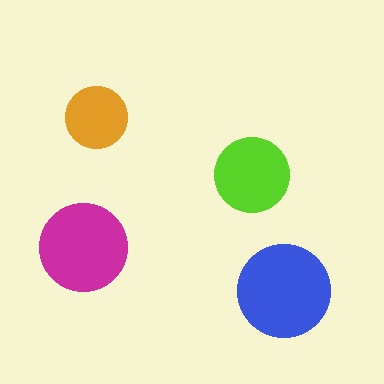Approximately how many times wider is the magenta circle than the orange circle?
About 1.5 times wider.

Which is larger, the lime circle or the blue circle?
The blue one.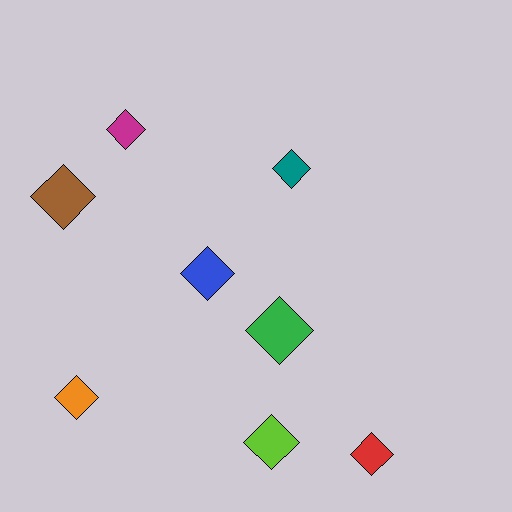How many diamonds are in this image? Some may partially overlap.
There are 8 diamonds.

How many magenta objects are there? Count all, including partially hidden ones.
There is 1 magenta object.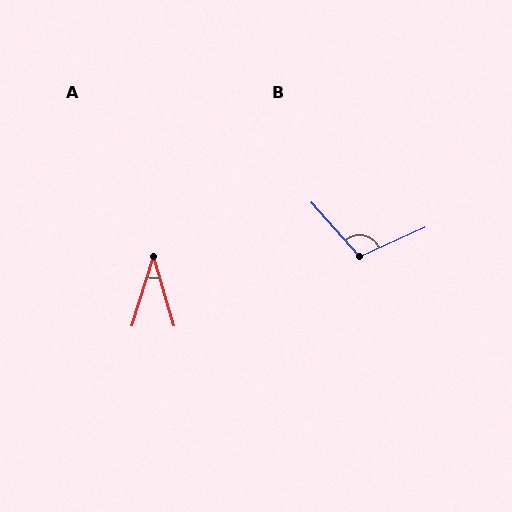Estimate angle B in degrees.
Approximately 107 degrees.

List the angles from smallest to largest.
A (34°), B (107°).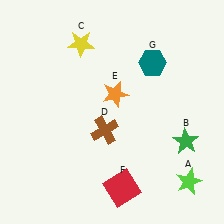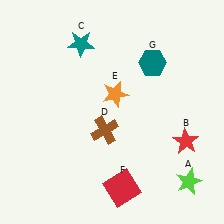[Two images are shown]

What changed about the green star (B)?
In Image 1, B is green. In Image 2, it changed to red.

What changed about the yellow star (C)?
In Image 1, C is yellow. In Image 2, it changed to teal.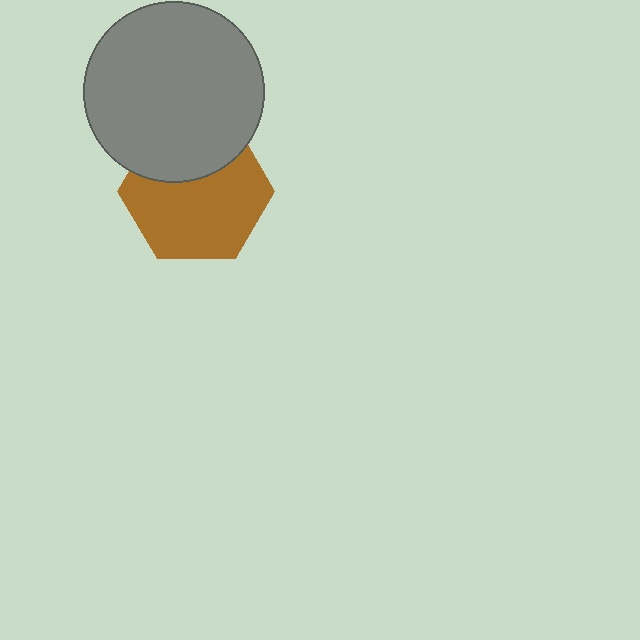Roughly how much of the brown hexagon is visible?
Most of it is visible (roughly 67%).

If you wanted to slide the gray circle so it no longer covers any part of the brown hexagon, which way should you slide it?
Slide it up — that is the most direct way to separate the two shapes.